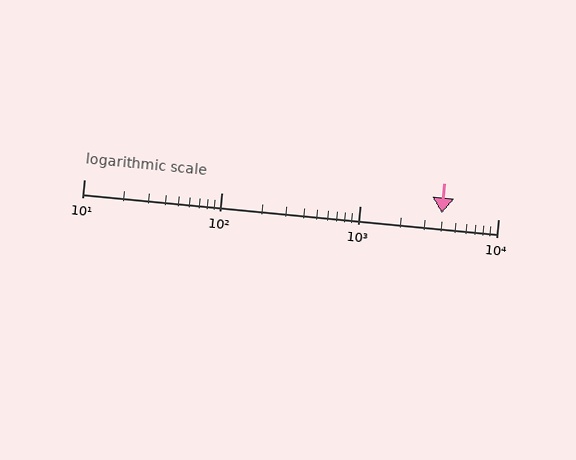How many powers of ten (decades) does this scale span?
The scale spans 3 decades, from 10 to 10000.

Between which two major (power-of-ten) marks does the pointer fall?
The pointer is between 1000 and 10000.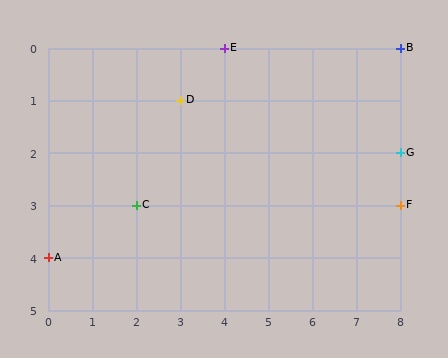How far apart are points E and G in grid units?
Points E and G are 4 columns and 2 rows apart (about 4.5 grid units diagonally).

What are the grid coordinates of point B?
Point B is at grid coordinates (8, 0).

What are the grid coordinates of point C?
Point C is at grid coordinates (2, 3).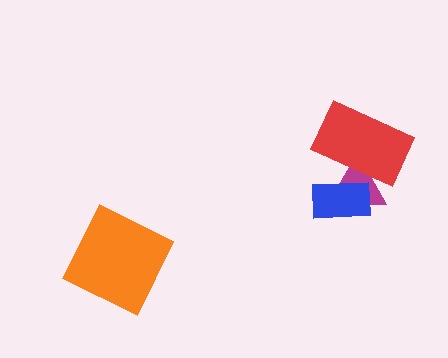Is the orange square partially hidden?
No, no other shape covers it.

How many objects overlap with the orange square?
0 objects overlap with the orange square.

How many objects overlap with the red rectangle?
2 objects overlap with the red rectangle.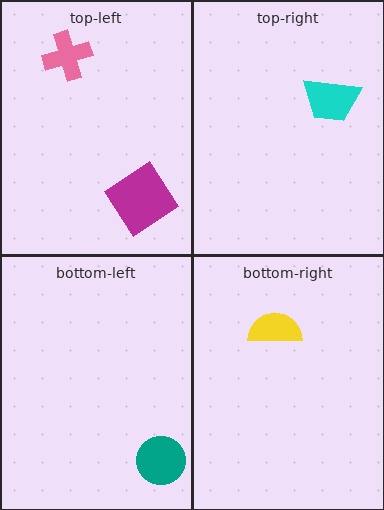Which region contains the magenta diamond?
The top-left region.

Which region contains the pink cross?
The top-left region.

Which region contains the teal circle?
The bottom-left region.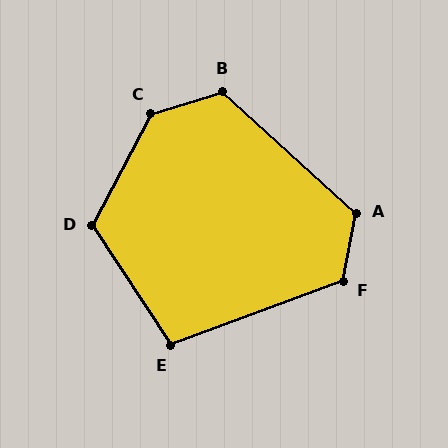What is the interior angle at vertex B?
Approximately 120 degrees (obtuse).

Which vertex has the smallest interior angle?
E, at approximately 103 degrees.